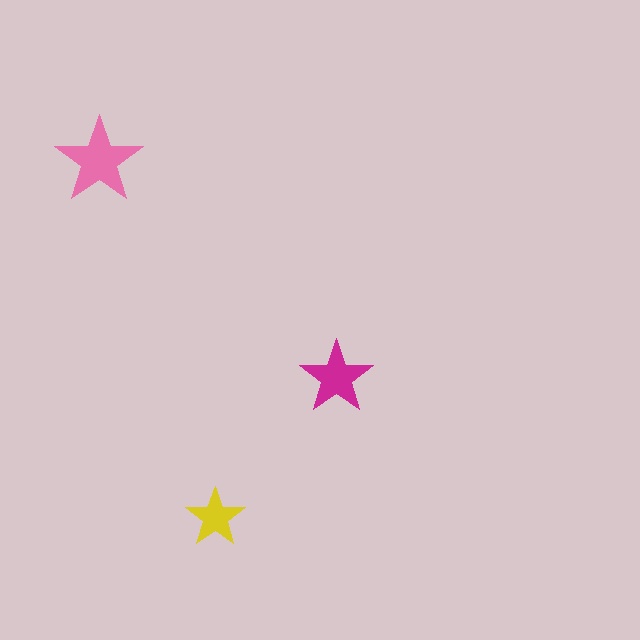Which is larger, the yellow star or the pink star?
The pink one.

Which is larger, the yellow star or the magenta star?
The magenta one.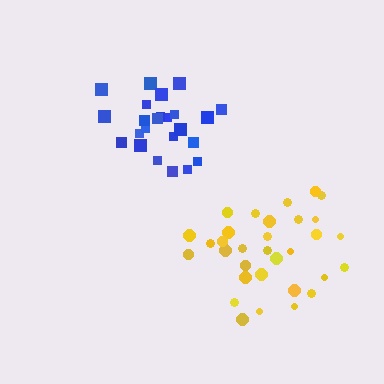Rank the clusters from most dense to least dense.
blue, yellow.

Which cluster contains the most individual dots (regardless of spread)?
Yellow (32).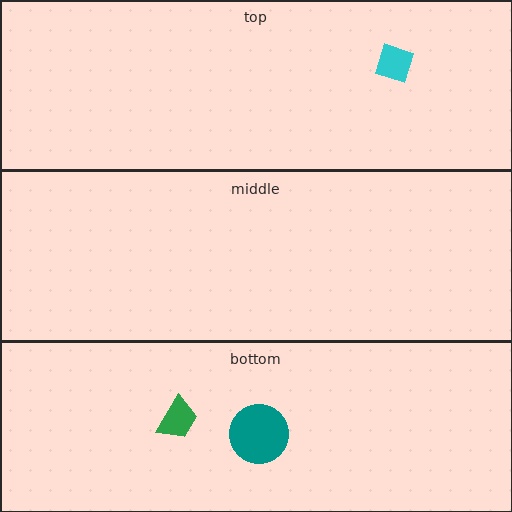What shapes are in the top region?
The cyan diamond.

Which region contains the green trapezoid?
The bottom region.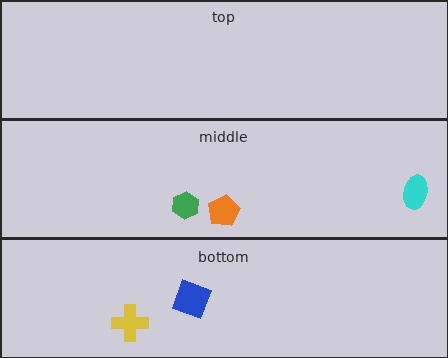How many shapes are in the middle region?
3.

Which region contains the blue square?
The bottom region.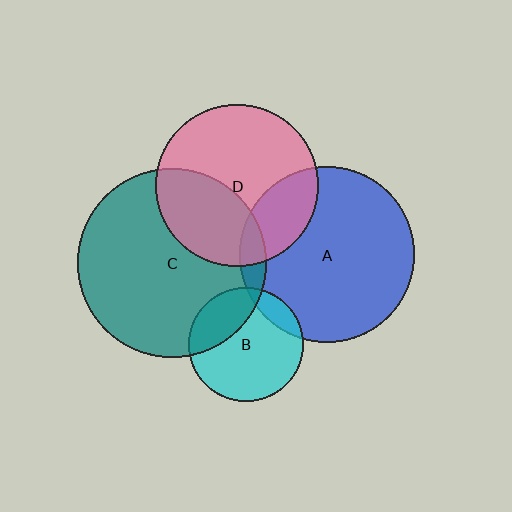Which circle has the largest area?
Circle C (teal).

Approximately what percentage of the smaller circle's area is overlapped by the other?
Approximately 10%.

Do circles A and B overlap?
Yes.